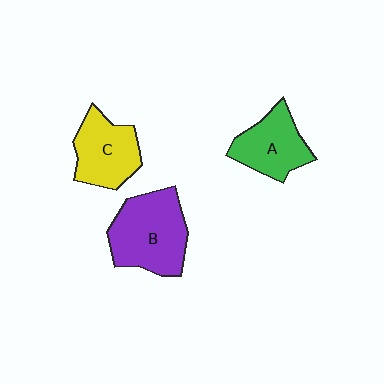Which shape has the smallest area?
Shape A (green).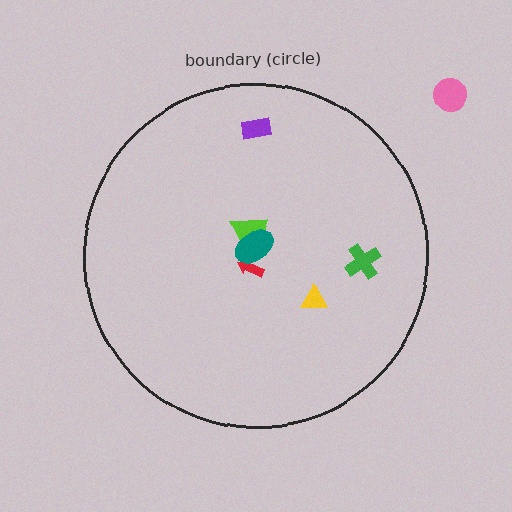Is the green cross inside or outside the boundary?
Inside.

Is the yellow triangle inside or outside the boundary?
Inside.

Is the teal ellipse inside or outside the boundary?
Inside.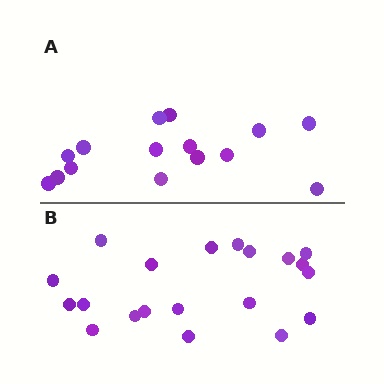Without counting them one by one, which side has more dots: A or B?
Region B (the bottom region) has more dots.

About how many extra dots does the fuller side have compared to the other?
Region B has about 5 more dots than region A.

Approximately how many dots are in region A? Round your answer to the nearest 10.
About 20 dots. (The exact count is 15, which rounds to 20.)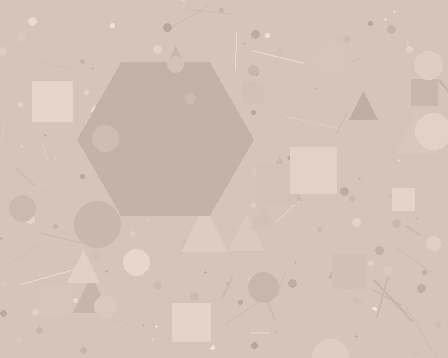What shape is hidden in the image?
A hexagon is hidden in the image.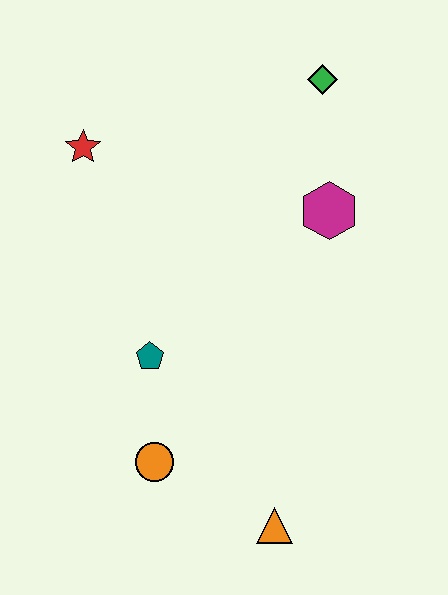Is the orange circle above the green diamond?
No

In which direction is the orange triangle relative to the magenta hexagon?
The orange triangle is below the magenta hexagon.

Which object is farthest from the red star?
The orange triangle is farthest from the red star.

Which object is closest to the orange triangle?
The orange circle is closest to the orange triangle.